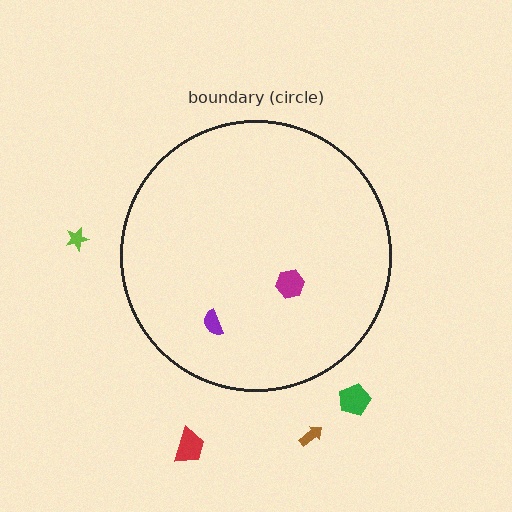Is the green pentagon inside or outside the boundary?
Outside.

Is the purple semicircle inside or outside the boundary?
Inside.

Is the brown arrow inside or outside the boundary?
Outside.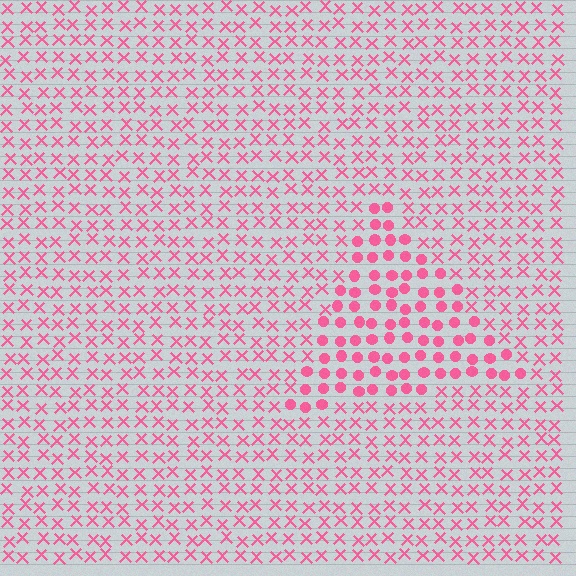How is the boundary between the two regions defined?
The boundary is defined by a change in element shape: circles inside vs. X marks outside. All elements share the same color and spacing.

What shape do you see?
I see a triangle.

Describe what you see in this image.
The image is filled with small pink elements arranged in a uniform grid. A triangle-shaped region contains circles, while the surrounding area contains X marks. The boundary is defined purely by the change in element shape.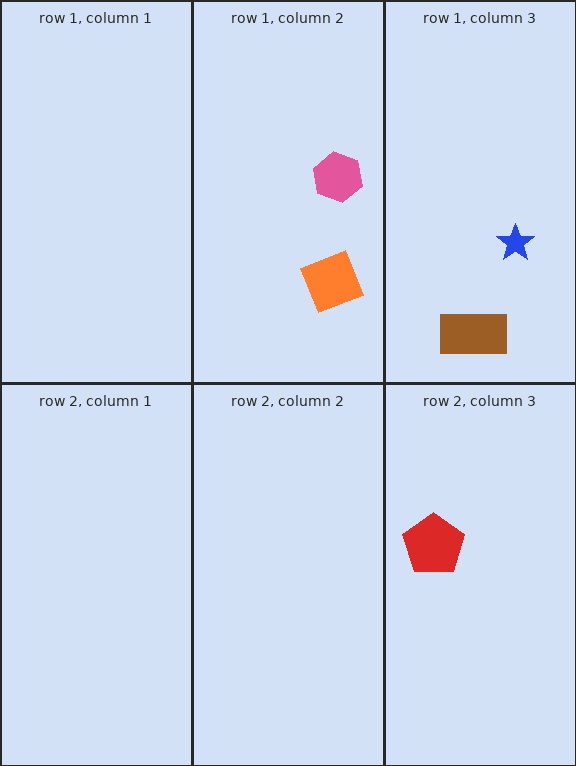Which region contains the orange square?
The row 1, column 2 region.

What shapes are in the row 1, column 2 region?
The pink hexagon, the orange square.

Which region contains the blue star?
The row 1, column 3 region.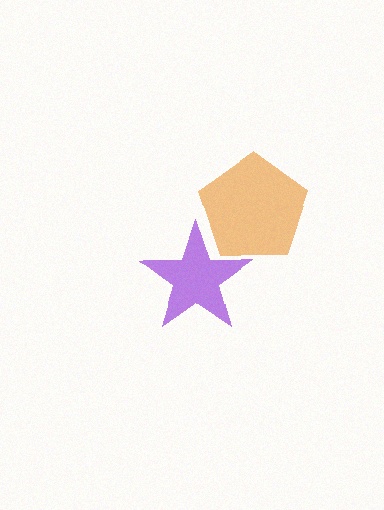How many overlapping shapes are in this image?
There are 2 overlapping shapes in the image.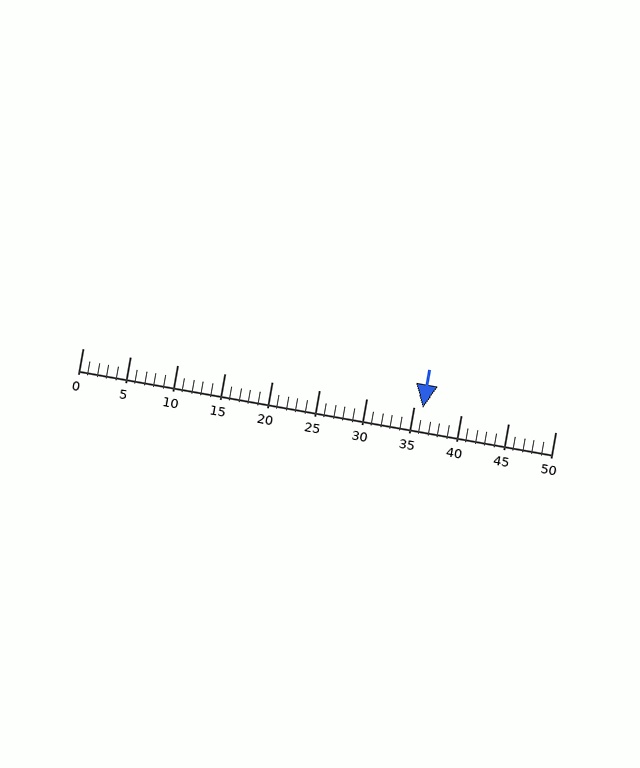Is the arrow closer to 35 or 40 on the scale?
The arrow is closer to 35.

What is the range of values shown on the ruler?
The ruler shows values from 0 to 50.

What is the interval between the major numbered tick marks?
The major tick marks are spaced 5 units apart.